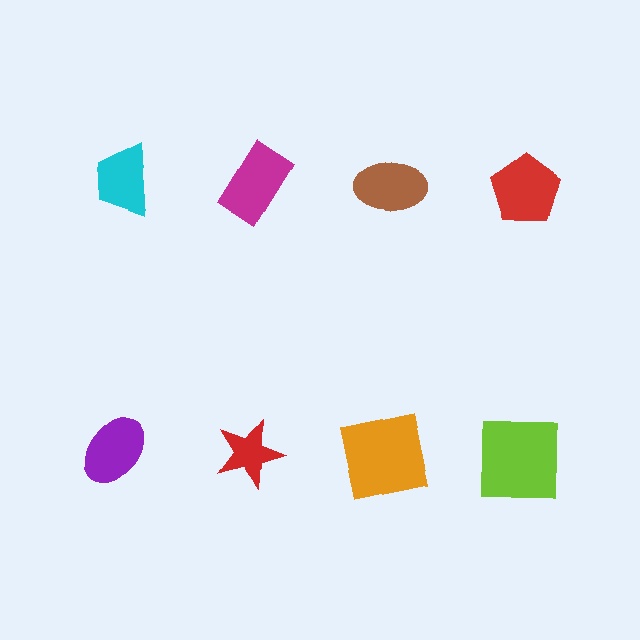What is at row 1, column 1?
A cyan trapezoid.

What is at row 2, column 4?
A lime square.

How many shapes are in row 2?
4 shapes.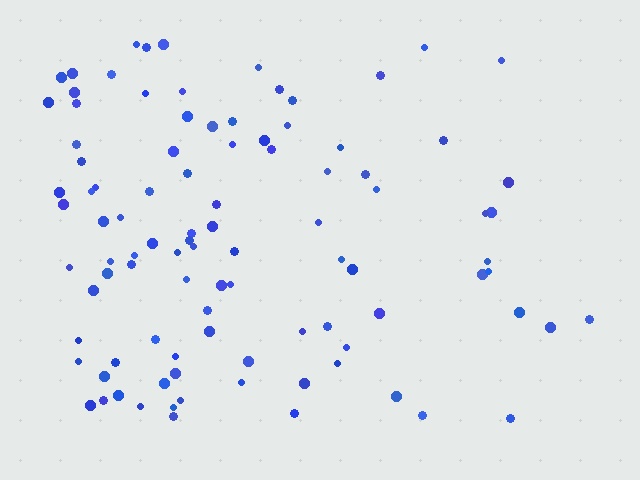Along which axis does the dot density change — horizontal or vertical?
Horizontal.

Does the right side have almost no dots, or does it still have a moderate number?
Still a moderate number, just noticeably fewer than the left.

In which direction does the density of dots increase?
From right to left, with the left side densest.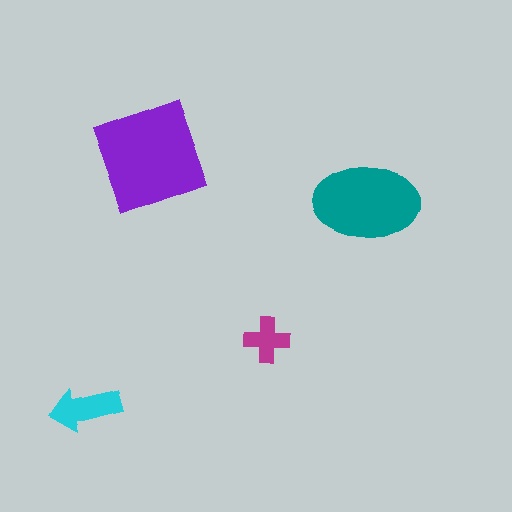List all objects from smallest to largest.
The magenta cross, the cyan arrow, the teal ellipse, the purple diamond.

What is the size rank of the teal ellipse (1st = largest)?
2nd.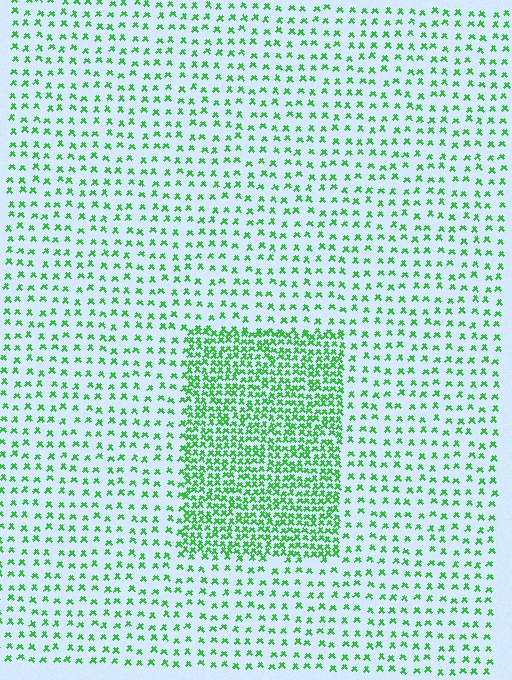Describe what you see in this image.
The image contains small green elements arranged at two different densities. A rectangle-shaped region is visible where the elements are more densely packed than the surrounding area.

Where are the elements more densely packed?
The elements are more densely packed inside the rectangle boundary.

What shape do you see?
I see a rectangle.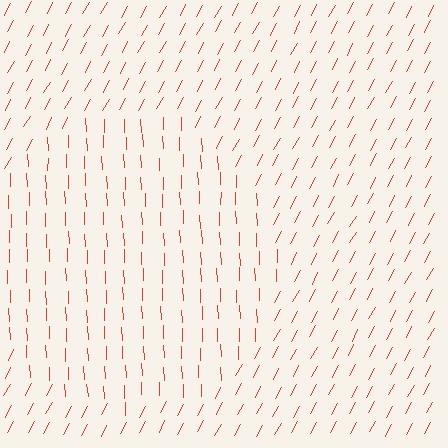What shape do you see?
I see a circle.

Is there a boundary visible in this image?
Yes, there is a texture boundary formed by a change in line orientation.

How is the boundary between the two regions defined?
The boundary is defined purely by a change in line orientation (approximately 30 degrees difference). All lines are the same color and thickness.